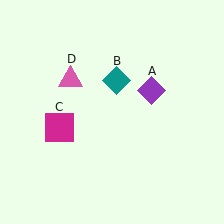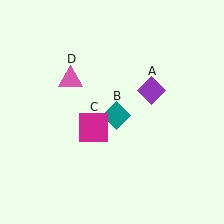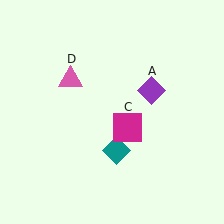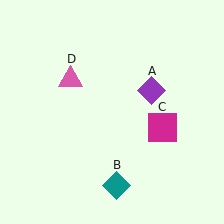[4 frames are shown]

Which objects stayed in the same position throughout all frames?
Purple diamond (object A) and pink triangle (object D) remained stationary.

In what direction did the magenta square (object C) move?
The magenta square (object C) moved right.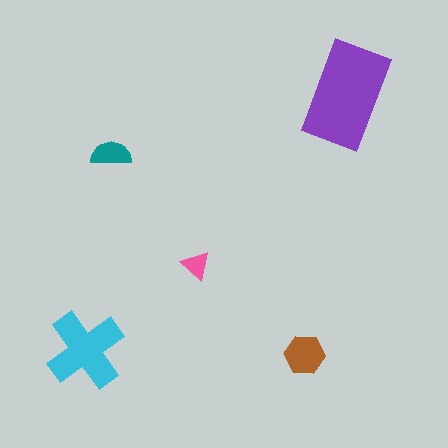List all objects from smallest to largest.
The pink triangle, the teal semicircle, the brown hexagon, the cyan cross, the purple rectangle.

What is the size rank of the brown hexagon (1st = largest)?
3rd.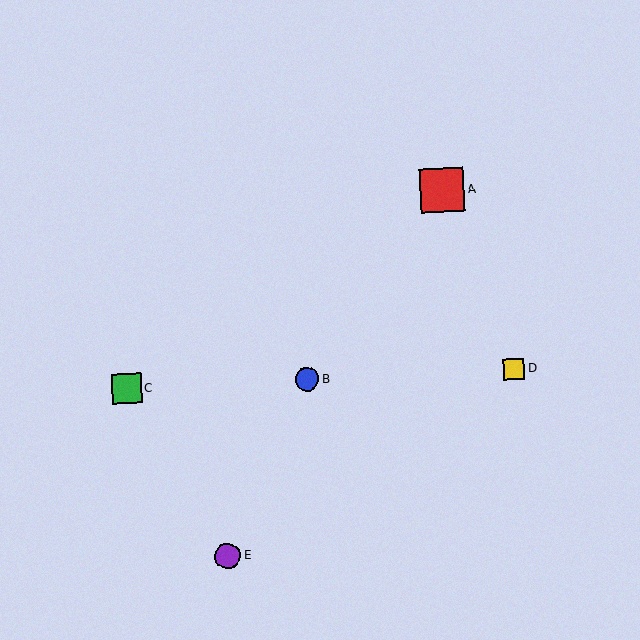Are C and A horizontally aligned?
No, C is at y≈389 and A is at y≈190.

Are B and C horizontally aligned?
Yes, both are at y≈379.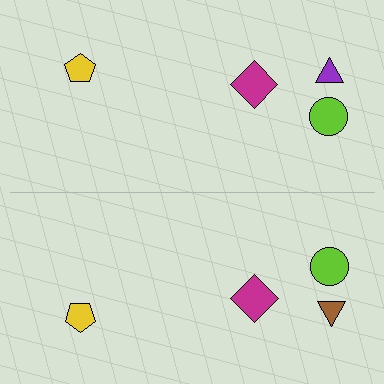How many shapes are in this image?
There are 8 shapes in this image.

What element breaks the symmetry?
The brown triangle on the bottom side breaks the symmetry — its mirror counterpart is purple.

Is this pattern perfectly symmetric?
No, the pattern is not perfectly symmetric. The brown triangle on the bottom side breaks the symmetry — its mirror counterpart is purple.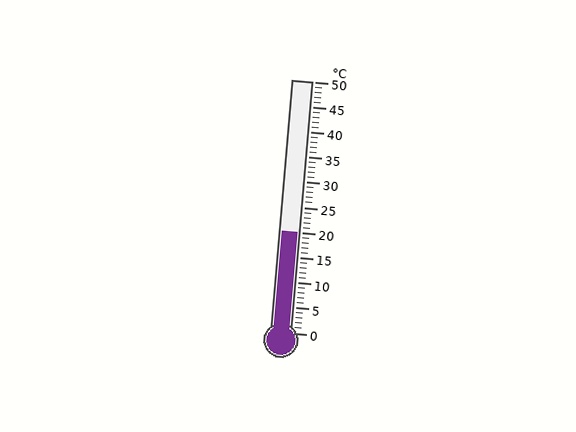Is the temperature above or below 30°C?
The temperature is below 30°C.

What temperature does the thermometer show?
The thermometer shows approximately 20°C.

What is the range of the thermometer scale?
The thermometer scale ranges from 0°C to 50°C.